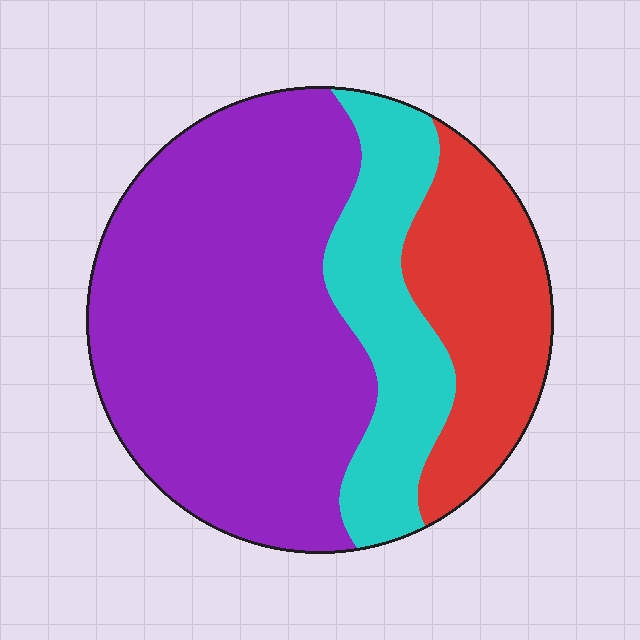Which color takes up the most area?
Purple, at roughly 60%.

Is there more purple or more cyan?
Purple.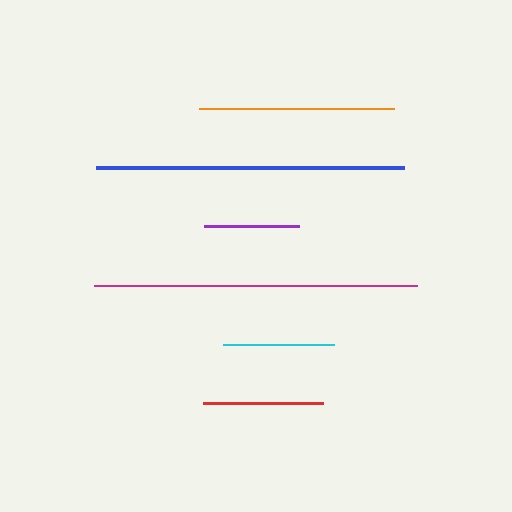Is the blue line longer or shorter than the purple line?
The blue line is longer than the purple line.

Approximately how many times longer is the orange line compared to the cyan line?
The orange line is approximately 1.8 times the length of the cyan line.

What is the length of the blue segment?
The blue segment is approximately 308 pixels long.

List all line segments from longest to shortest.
From longest to shortest: magenta, blue, orange, red, cyan, purple.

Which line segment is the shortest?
The purple line is the shortest at approximately 96 pixels.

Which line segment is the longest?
The magenta line is the longest at approximately 323 pixels.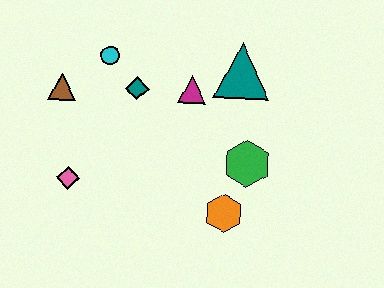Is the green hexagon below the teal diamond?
Yes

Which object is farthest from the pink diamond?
The teal triangle is farthest from the pink diamond.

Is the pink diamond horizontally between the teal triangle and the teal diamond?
No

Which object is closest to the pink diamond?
The brown triangle is closest to the pink diamond.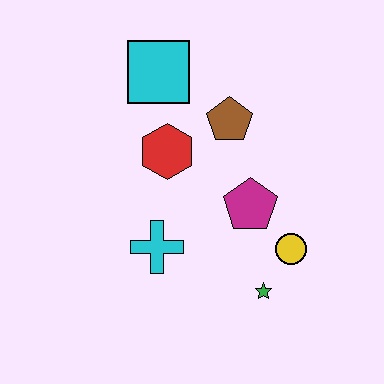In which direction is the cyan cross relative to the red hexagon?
The cyan cross is below the red hexagon.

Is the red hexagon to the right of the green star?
No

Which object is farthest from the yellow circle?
The cyan square is farthest from the yellow circle.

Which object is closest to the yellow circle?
The green star is closest to the yellow circle.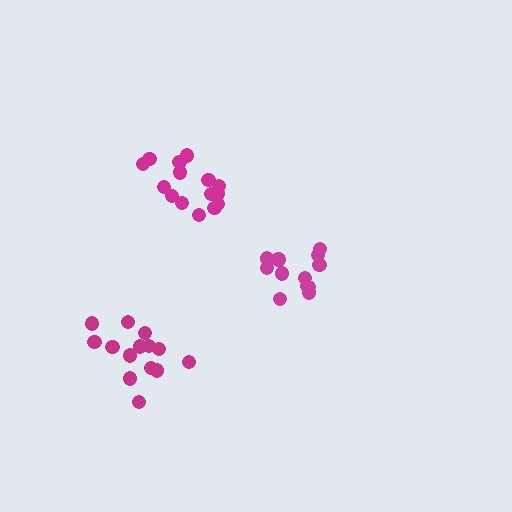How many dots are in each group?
Group 1: 12 dots, Group 2: 15 dots, Group 3: 14 dots (41 total).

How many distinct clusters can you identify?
There are 3 distinct clusters.